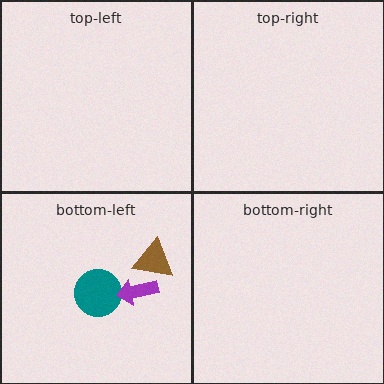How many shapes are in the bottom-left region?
3.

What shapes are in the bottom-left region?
The teal circle, the brown triangle, the purple arrow.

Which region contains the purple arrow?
The bottom-left region.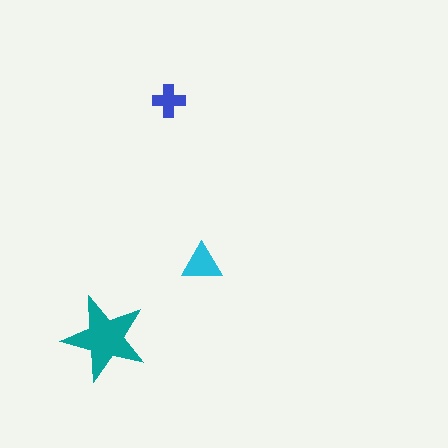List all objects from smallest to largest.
The blue cross, the cyan triangle, the teal star.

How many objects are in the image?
There are 3 objects in the image.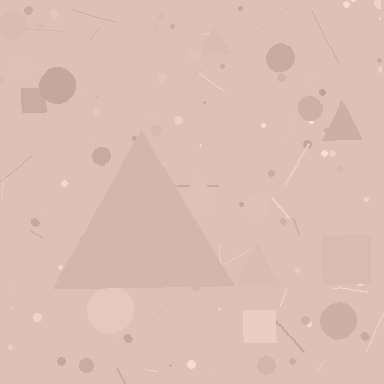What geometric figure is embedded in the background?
A triangle is embedded in the background.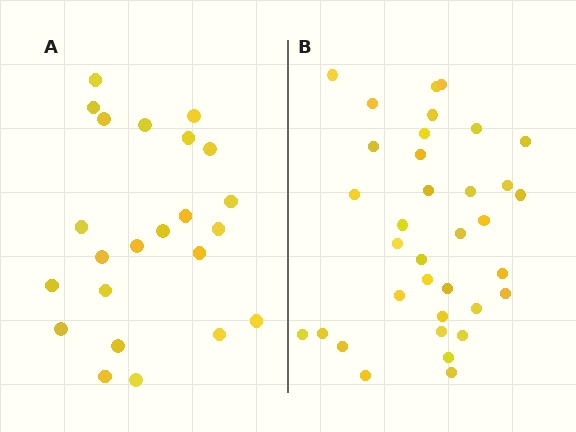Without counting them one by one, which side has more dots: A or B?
Region B (the right region) has more dots.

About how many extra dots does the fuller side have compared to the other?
Region B has roughly 12 or so more dots than region A.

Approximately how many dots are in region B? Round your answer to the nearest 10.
About 40 dots. (The exact count is 35, which rounds to 40.)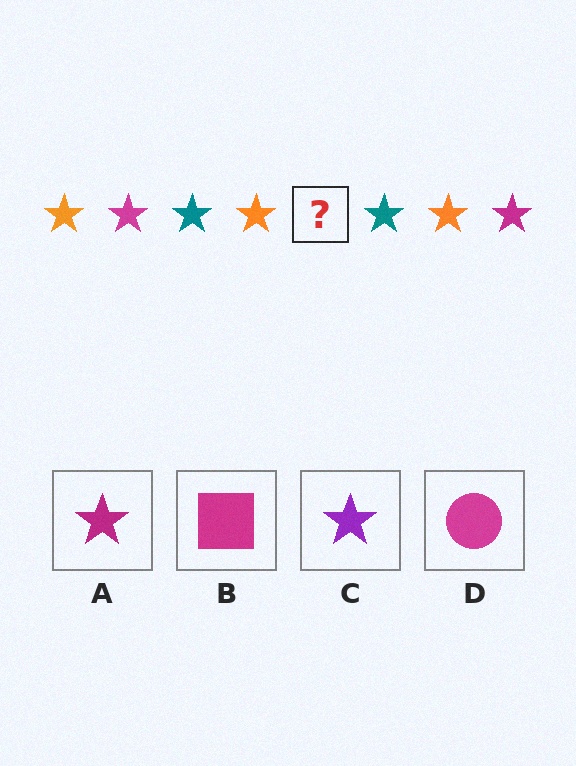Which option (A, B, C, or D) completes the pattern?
A.